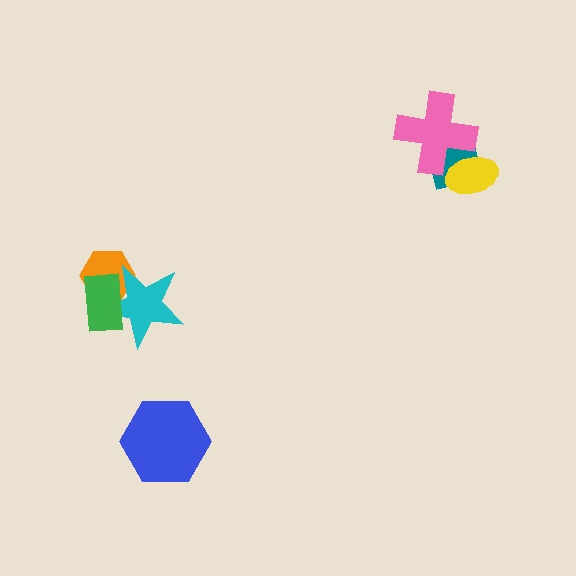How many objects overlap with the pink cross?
2 objects overlap with the pink cross.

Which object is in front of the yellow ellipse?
The pink cross is in front of the yellow ellipse.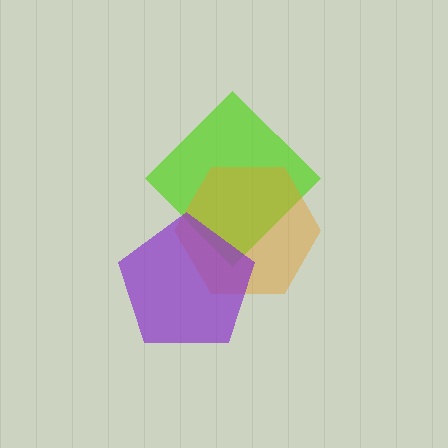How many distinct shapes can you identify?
There are 3 distinct shapes: a lime diamond, an orange hexagon, a purple pentagon.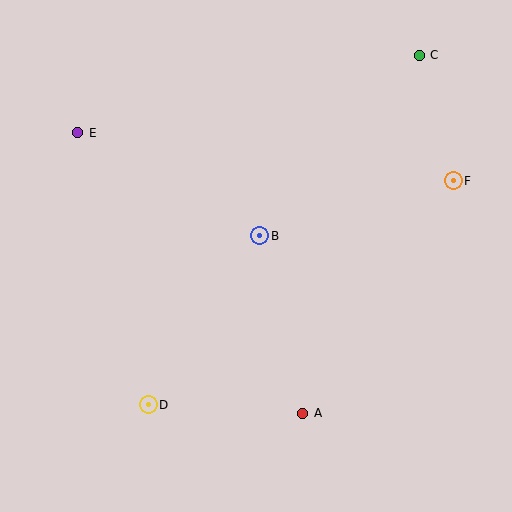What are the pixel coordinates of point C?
Point C is at (419, 55).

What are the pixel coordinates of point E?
Point E is at (78, 133).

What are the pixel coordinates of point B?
Point B is at (260, 236).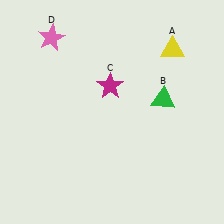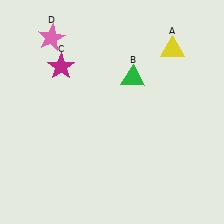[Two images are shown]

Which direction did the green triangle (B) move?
The green triangle (B) moved left.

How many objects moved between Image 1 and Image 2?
2 objects moved between the two images.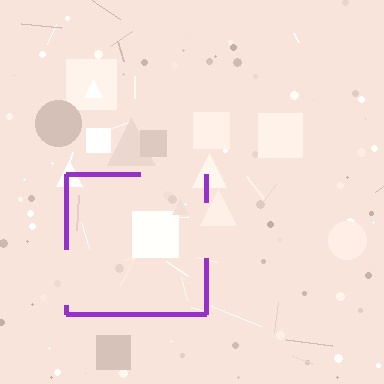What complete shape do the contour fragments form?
The contour fragments form a square.